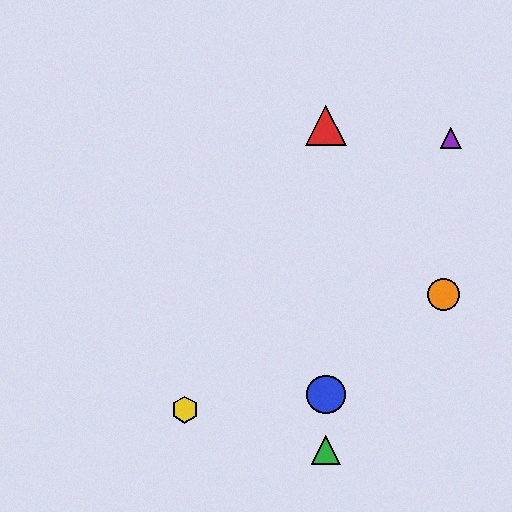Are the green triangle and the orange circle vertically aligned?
No, the green triangle is at x≈326 and the orange circle is at x≈444.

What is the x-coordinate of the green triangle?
The green triangle is at x≈326.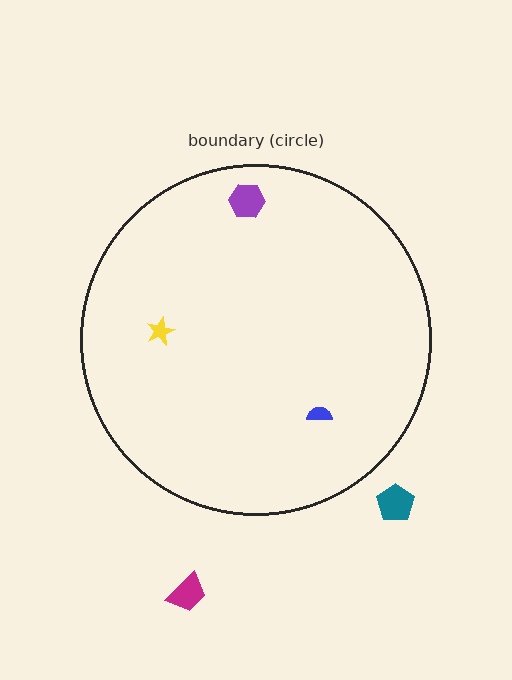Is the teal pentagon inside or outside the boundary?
Outside.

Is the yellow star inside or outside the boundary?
Inside.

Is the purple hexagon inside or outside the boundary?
Inside.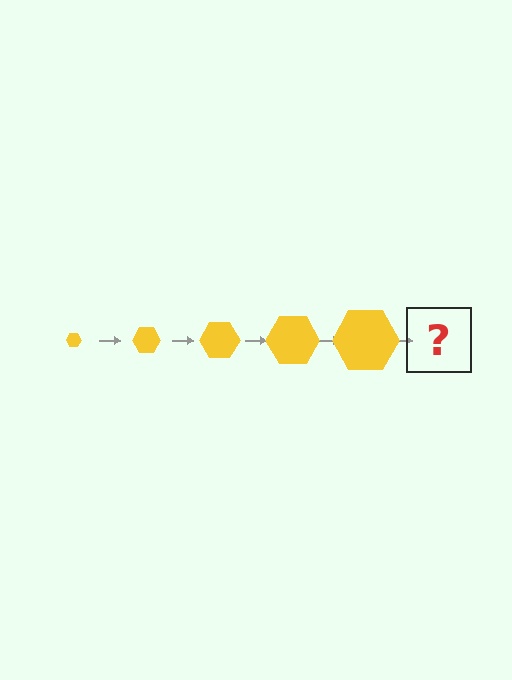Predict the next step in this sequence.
The next step is a yellow hexagon, larger than the previous one.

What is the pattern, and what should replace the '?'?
The pattern is that the hexagon gets progressively larger each step. The '?' should be a yellow hexagon, larger than the previous one.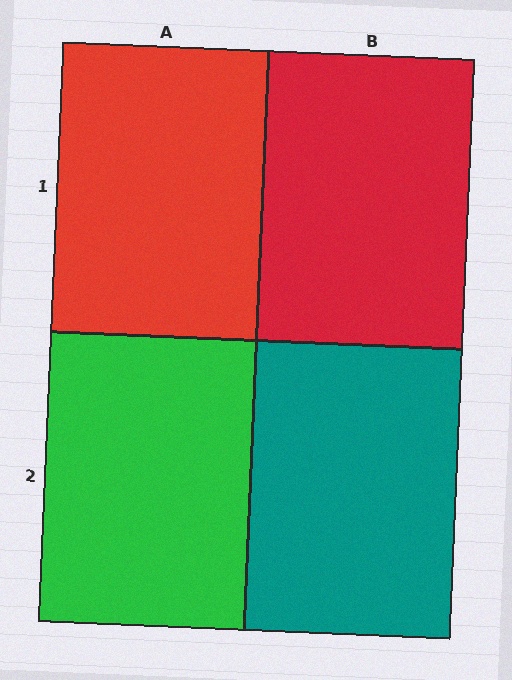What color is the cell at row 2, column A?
Green.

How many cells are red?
2 cells are red.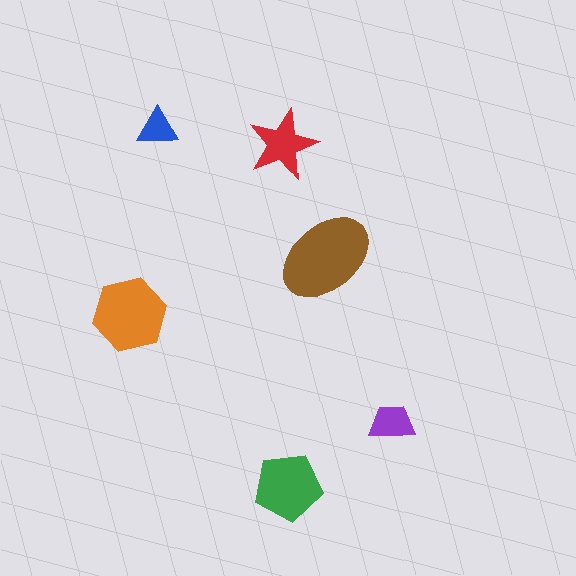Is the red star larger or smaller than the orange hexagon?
Smaller.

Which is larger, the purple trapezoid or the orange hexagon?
The orange hexagon.